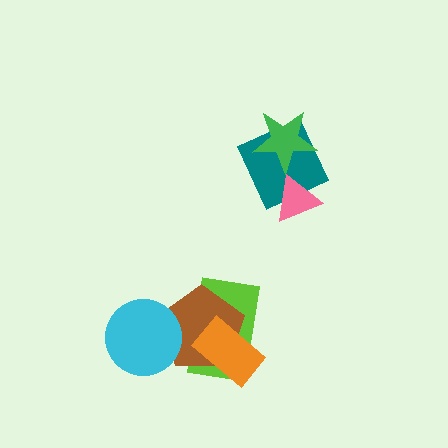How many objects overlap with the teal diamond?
2 objects overlap with the teal diamond.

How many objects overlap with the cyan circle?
1 object overlaps with the cyan circle.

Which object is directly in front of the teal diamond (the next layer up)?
The green star is directly in front of the teal diamond.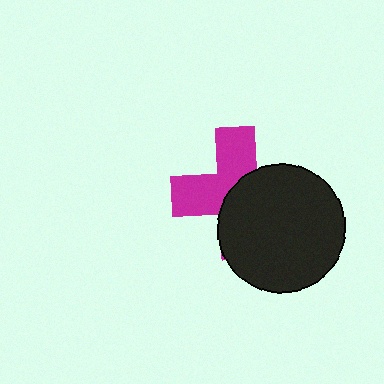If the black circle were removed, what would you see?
You would see the complete magenta cross.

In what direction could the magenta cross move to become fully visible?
The magenta cross could move toward the upper-left. That would shift it out from behind the black circle entirely.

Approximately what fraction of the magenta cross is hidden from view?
Roughly 54% of the magenta cross is hidden behind the black circle.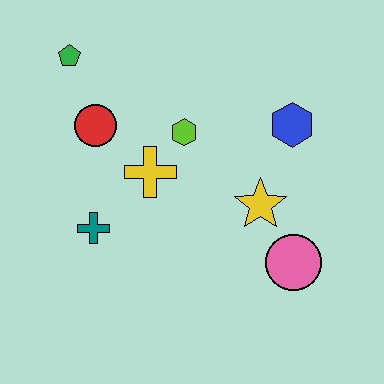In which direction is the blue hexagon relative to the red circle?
The blue hexagon is to the right of the red circle.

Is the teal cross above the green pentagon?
No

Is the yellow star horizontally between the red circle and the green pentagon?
No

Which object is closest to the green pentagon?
The red circle is closest to the green pentagon.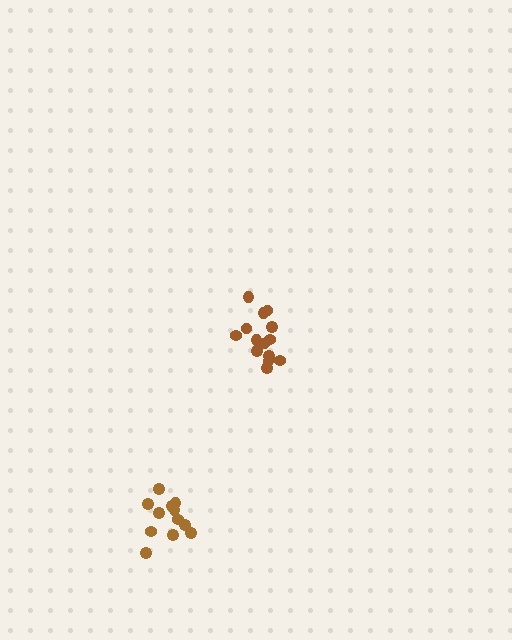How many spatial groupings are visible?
There are 2 spatial groupings.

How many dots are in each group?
Group 1: 12 dots, Group 2: 14 dots (26 total).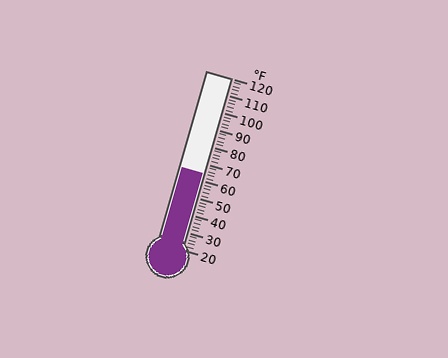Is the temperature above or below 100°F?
The temperature is below 100°F.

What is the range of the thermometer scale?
The thermometer scale ranges from 20°F to 120°F.